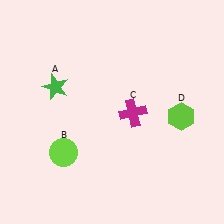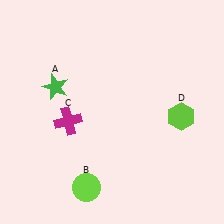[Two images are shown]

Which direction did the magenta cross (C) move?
The magenta cross (C) moved left.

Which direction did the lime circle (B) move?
The lime circle (B) moved down.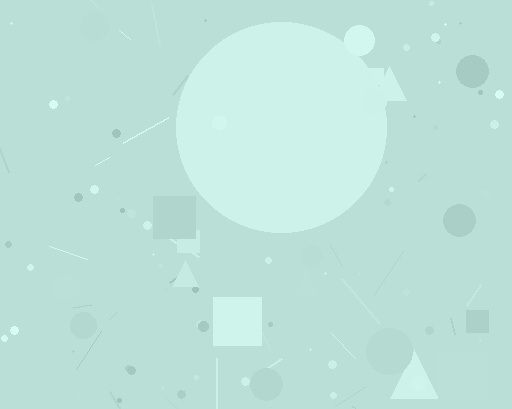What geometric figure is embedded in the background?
A circle is embedded in the background.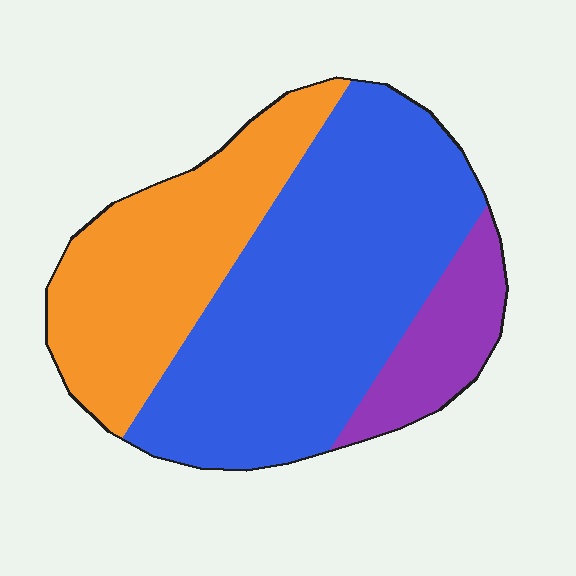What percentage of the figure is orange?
Orange takes up between a quarter and a half of the figure.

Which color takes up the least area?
Purple, at roughly 15%.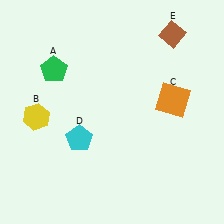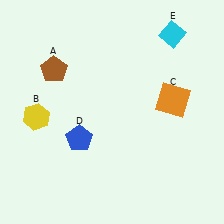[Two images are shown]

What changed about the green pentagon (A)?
In Image 1, A is green. In Image 2, it changed to brown.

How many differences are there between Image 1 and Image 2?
There are 3 differences between the two images.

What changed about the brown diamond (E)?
In Image 1, E is brown. In Image 2, it changed to cyan.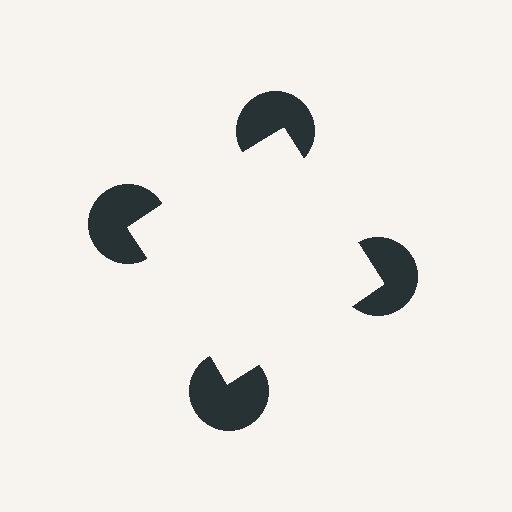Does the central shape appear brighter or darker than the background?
It typically appears slightly brighter than the background, even though no actual brightness change is drawn.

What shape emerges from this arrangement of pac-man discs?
An illusory square — its edges are inferred from the aligned wedge cuts in the pac-man discs, not physically drawn.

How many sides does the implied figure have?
4 sides.